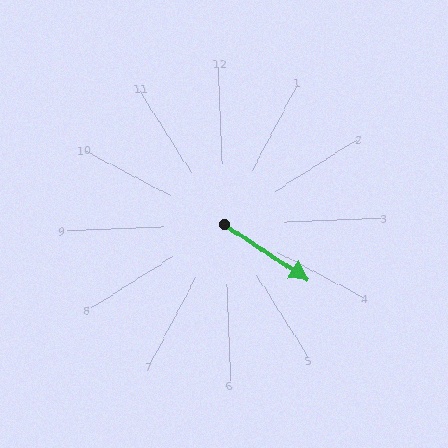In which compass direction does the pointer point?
Southeast.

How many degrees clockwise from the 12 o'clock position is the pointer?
Approximately 126 degrees.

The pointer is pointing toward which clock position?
Roughly 4 o'clock.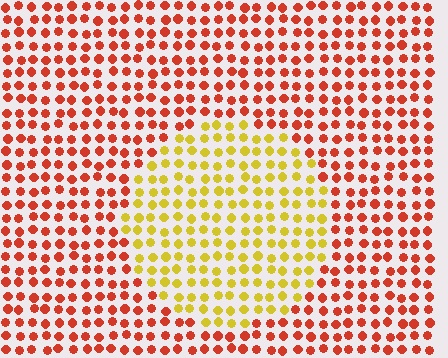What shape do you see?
I see a circle.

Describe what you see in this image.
The image is filled with small red elements in a uniform arrangement. A circle-shaped region is visible where the elements are tinted to a slightly different hue, forming a subtle color boundary.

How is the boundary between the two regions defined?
The boundary is defined purely by a slight shift in hue (about 50 degrees). Spacing, size, and orientation are identical on both sides.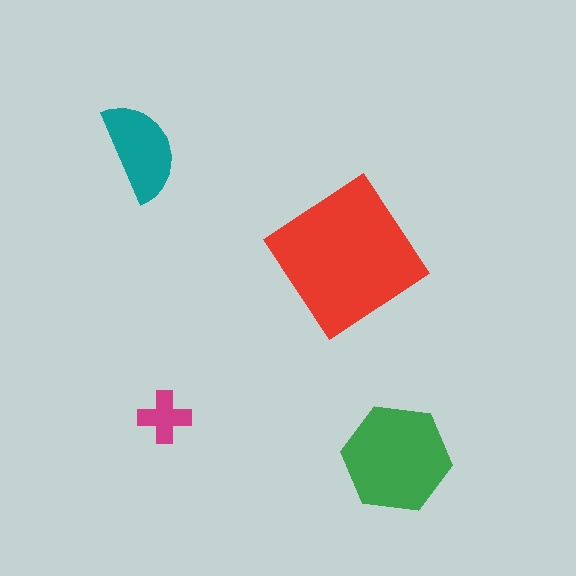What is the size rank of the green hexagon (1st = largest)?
2nd.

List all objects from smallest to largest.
The magenta cross, the teal semicircle, the green hexagon, the red diamond.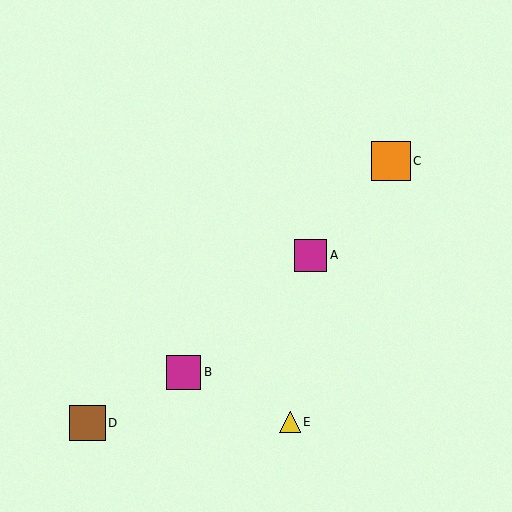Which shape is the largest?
The orange square (labeled C) is the largest.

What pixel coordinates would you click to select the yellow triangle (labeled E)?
Click at (290, 422) to select the yellow triangle E.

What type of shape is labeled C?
Shape C is an orange square.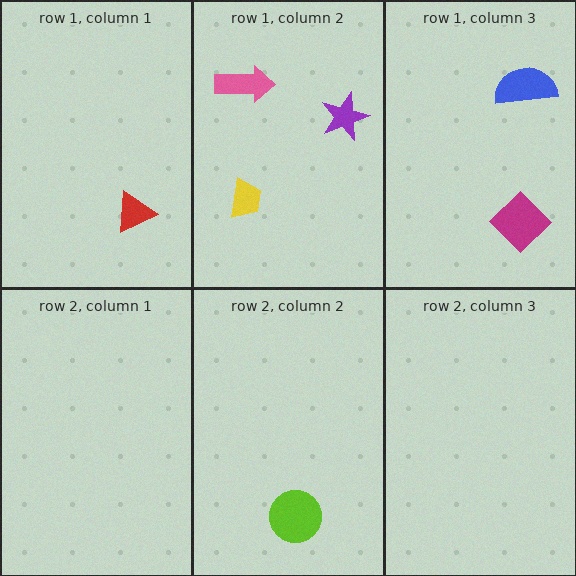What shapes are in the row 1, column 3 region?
The magenta diamond, the blue semicircle.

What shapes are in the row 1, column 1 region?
The red triangle.